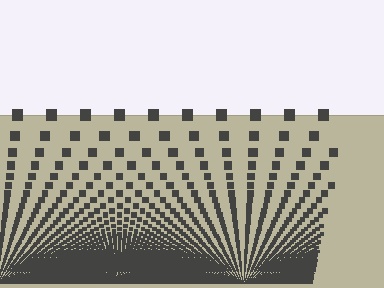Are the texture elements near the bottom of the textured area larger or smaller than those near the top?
Smaller. The gradient is inverted — elements near the bottom are smaller and denser.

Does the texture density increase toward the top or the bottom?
Density increases toward the bottom.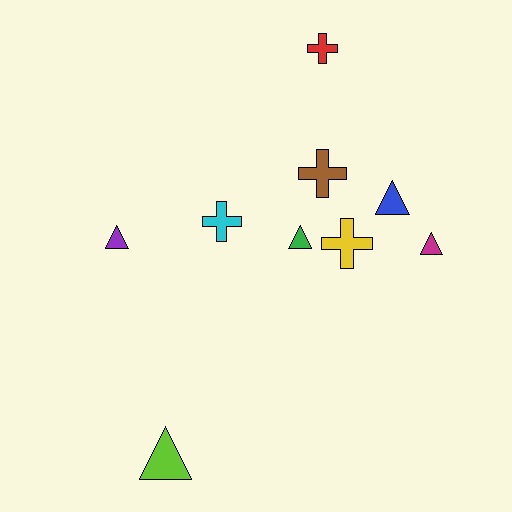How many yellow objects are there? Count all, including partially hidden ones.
There is 1 yellow object.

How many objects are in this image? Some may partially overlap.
There are 9 objects.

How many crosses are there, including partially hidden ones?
There are 4 crosses.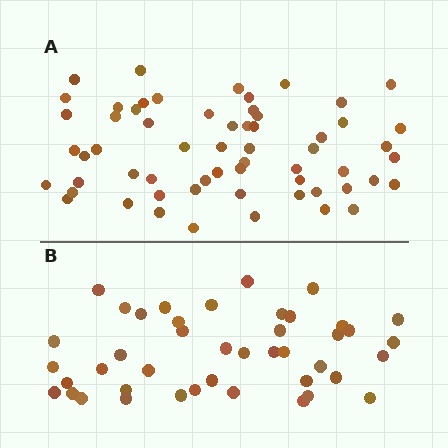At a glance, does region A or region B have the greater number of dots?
Region A (the top region) has more dots.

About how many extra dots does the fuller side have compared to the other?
Region A has approximately 15 more dots than region B.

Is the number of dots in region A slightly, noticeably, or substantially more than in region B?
Region A has noticeably more, but not dramatically so. The ratio is roughly 1.4 to 1.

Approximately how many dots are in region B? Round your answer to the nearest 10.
About 40 dots. (The exact count is 43, which rounds to 40.)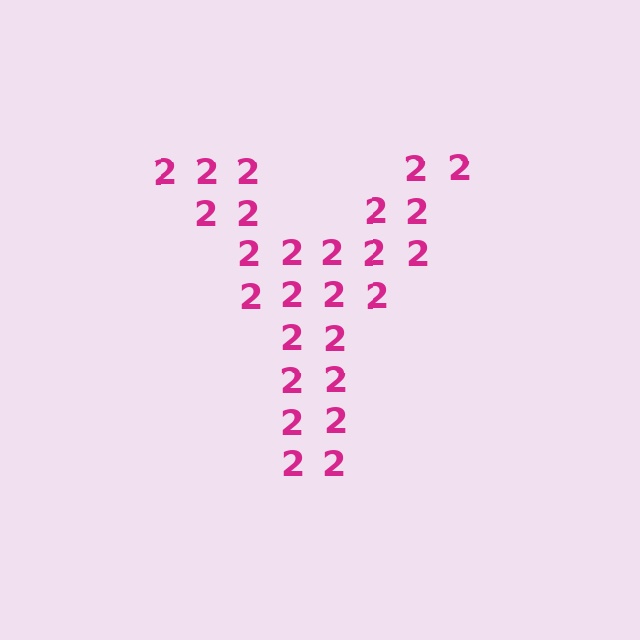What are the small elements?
The small elements are digit 2's.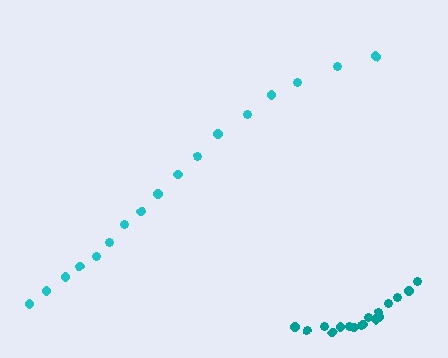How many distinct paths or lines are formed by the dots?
There are 2 distinct paths.